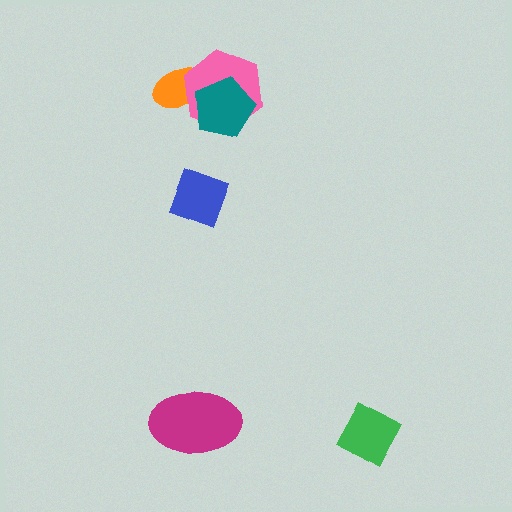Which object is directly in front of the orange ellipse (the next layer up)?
The pink hexagon is directly in front of the orange ellipse.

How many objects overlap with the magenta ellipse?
0 objects overlap with the magenta ellipse.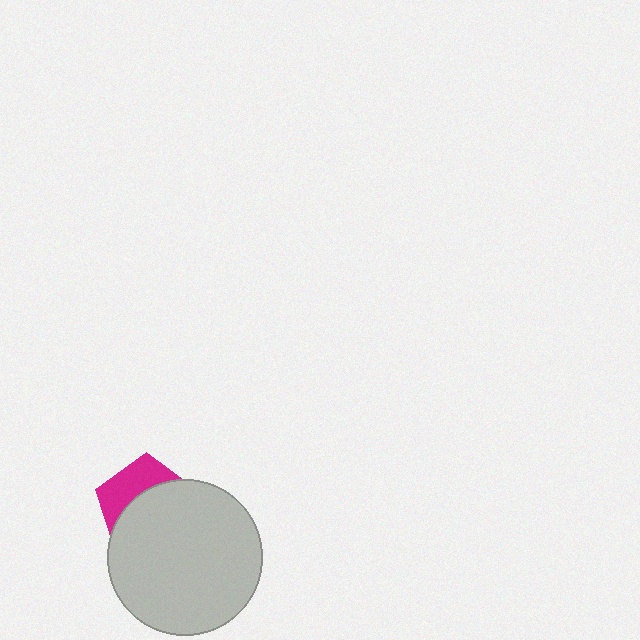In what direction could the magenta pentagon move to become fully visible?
The magenta pentagon could move up. That would shift it out from behind the light gray circle entirely.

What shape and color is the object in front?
The object in front is a light gray circle.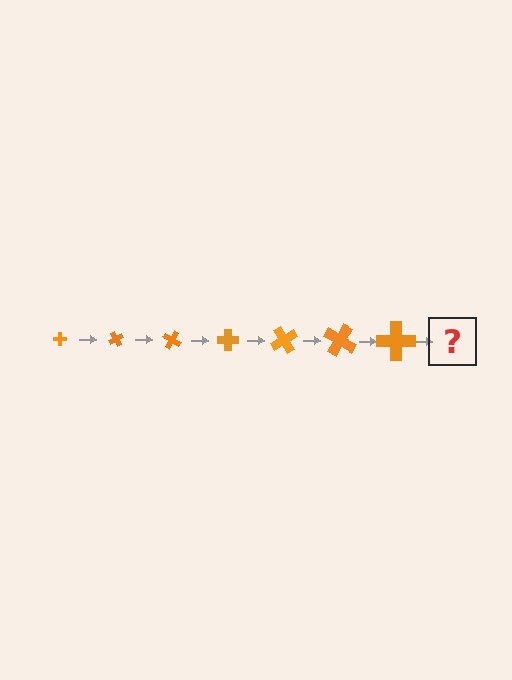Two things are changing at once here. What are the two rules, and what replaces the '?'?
The two rules are that the cross grows larger each step and it rotates 60 degrees each step. The '?' should be a cross, larger than the previous one and rotated 420 degrees from the start.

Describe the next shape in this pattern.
It should be a cross, larger than the previous one and rotated 420 degrees from the start.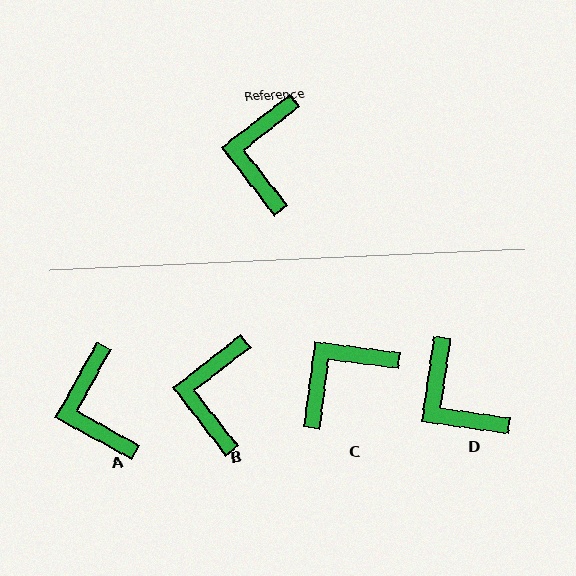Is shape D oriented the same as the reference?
No, it is off by about 44 degrees.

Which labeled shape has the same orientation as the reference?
B.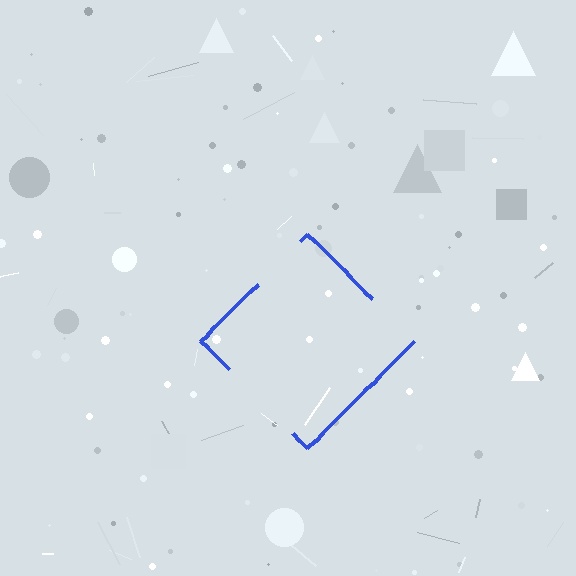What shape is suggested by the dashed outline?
The dashed outline suggests a diamond.